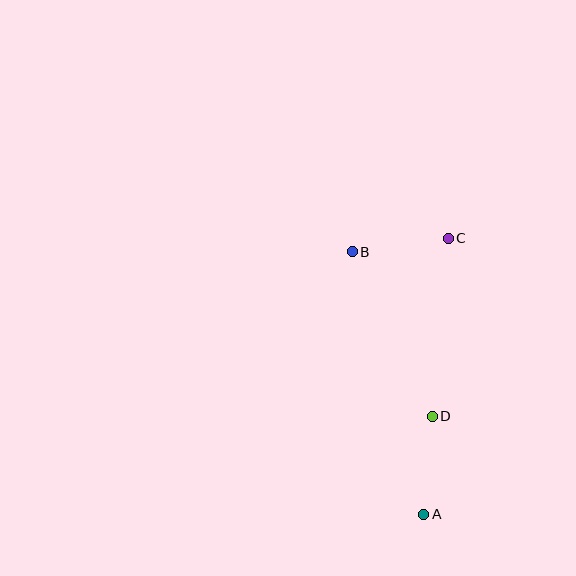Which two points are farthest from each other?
Points A and C are farthest from each other.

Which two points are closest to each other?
Points B and C are closest to each other.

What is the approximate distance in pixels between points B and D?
The distance between B and D is approximately 183 pixels.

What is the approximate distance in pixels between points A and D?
The distance between A and D is approximately 98 pixels.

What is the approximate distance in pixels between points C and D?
The distance between C and D is approximately 179 pixels.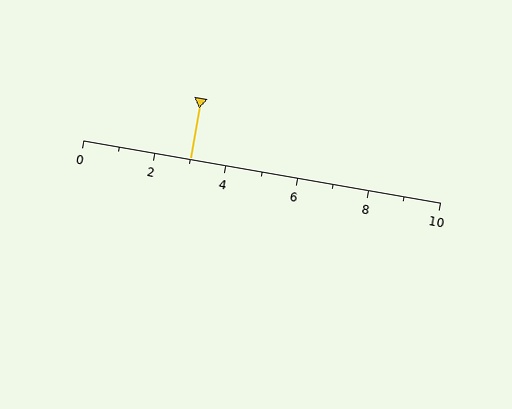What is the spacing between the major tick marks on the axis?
The major ticks are spaced 2 apart.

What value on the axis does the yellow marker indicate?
The marker indicates approximately 3.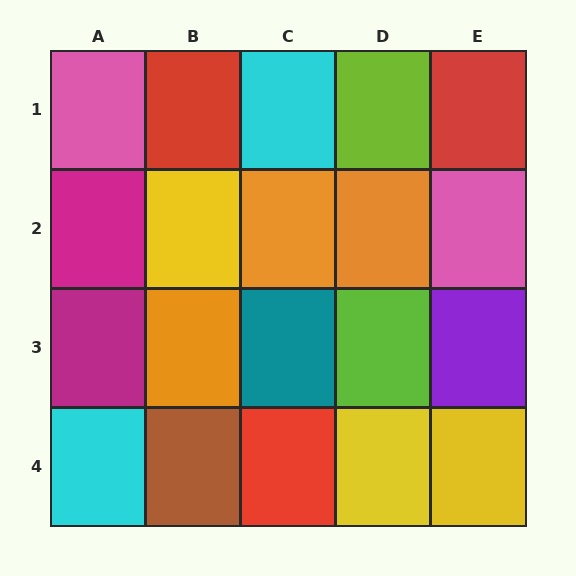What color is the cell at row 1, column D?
Lime.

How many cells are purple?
1 cell is purple.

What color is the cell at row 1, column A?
Pink.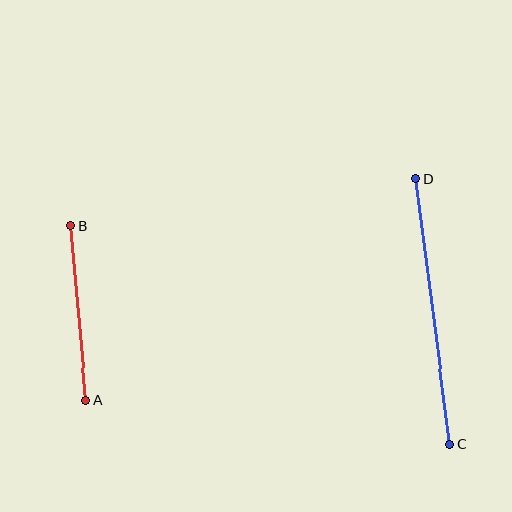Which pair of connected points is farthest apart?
Points C and D are farthest apart.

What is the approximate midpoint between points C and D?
The midpoint is at approximately (433, 311) pixels.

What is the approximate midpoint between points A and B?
The midpoint is at approximately (78, 313) pixels.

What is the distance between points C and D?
The distance is approximately 268 pixels.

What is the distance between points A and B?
The distance is approximately 175 pixels.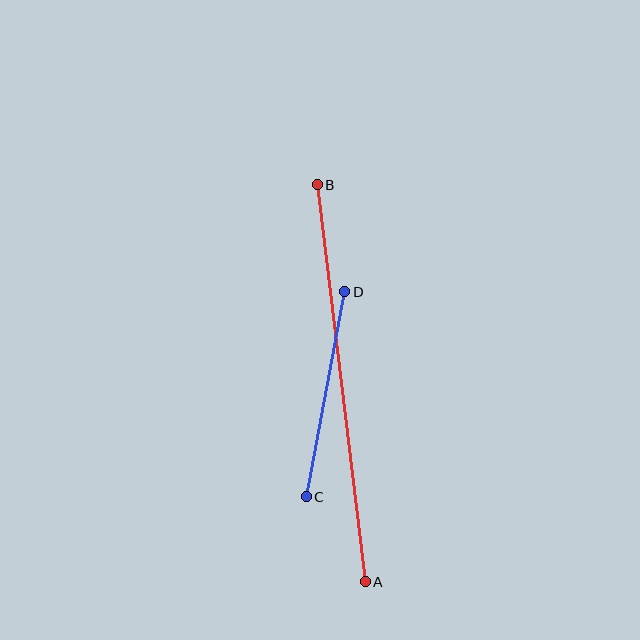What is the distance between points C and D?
The distance is approximately 209 pixels.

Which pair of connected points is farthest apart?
Points A and B are farthest apart.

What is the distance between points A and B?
The distance is approximately 400 pixels.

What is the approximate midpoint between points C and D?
The midpoint is at approximately (325, 394) pixels.